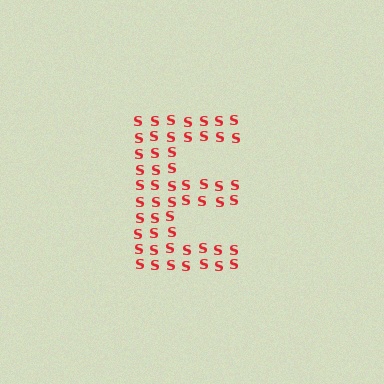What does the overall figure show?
The overall figure shows the letter E.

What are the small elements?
The small elements are letter S's.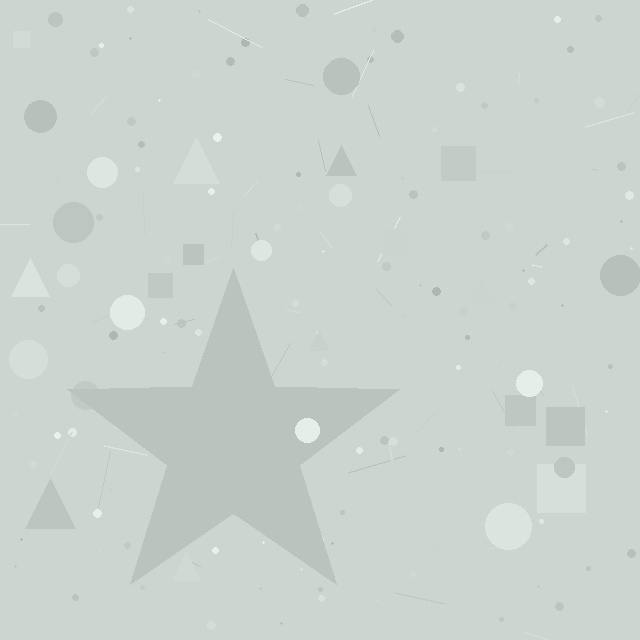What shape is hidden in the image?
A star is hidden in the image.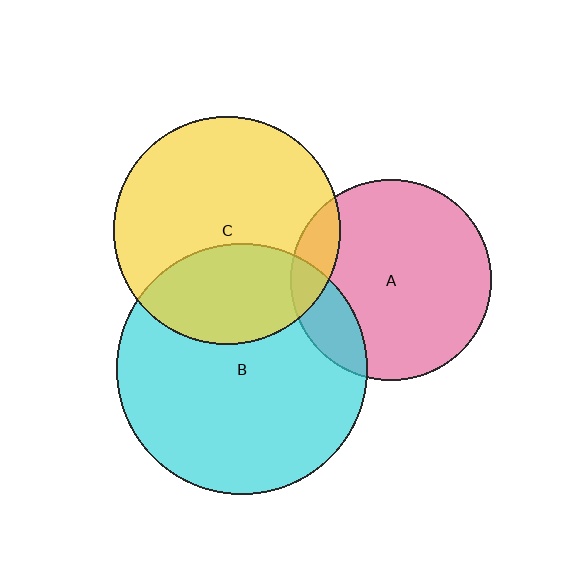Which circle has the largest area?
Circle B (cyan).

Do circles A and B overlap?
Yes.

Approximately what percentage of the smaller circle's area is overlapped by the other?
Approximately 15%.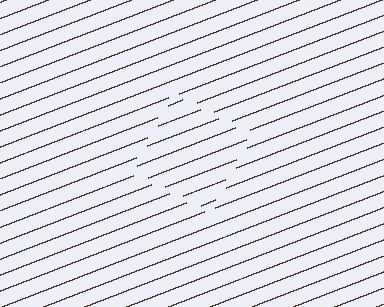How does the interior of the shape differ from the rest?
The interior of the shape contains the same grating, shifted by half a period — the contour is defined by the phase discontinuity where line-ends from the inner and outer gratings abut.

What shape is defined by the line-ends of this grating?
An illusory square. The interior of the shape contains the same grating, shifted by half a period — the contour is defined by the phase discontinuity where line-ends from the inner and outer gratings abut.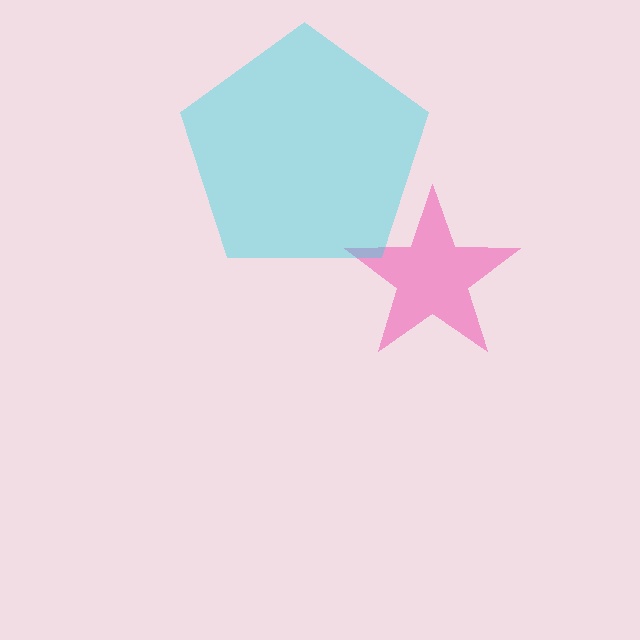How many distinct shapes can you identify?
There are 2 distinct shapes: a pink star, a cyan pentagon.